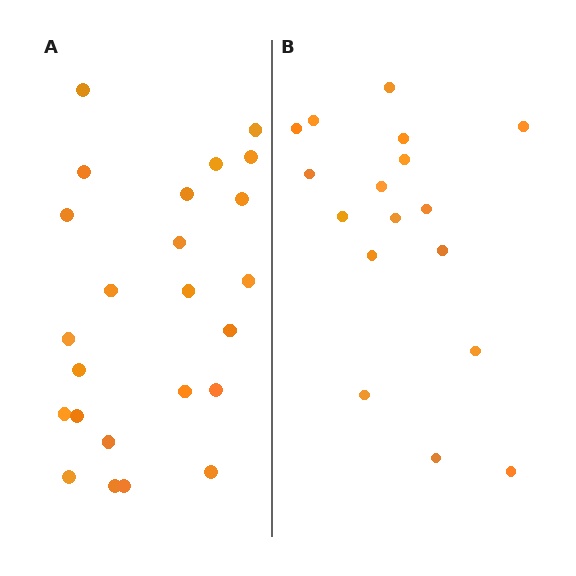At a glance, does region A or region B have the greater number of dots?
Region A (the left region) has more dots.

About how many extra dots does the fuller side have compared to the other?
Region A has roughly 8 or so more dots than region B.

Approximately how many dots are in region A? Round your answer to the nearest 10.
About 20 dots. (The exact count is 24, which rounds to 20.)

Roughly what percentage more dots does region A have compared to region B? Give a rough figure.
About 40% more.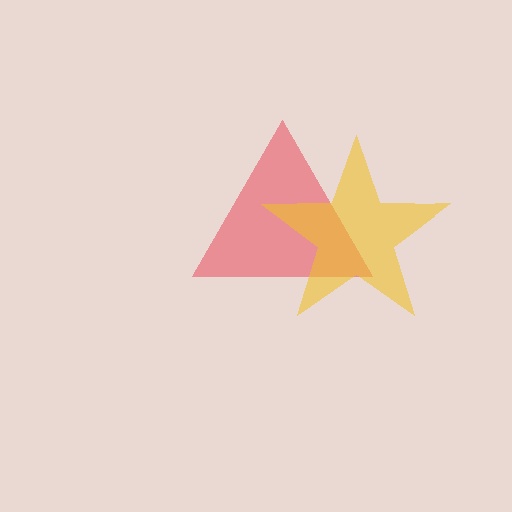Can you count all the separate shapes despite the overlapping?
Yes, there are 2 separate shapes.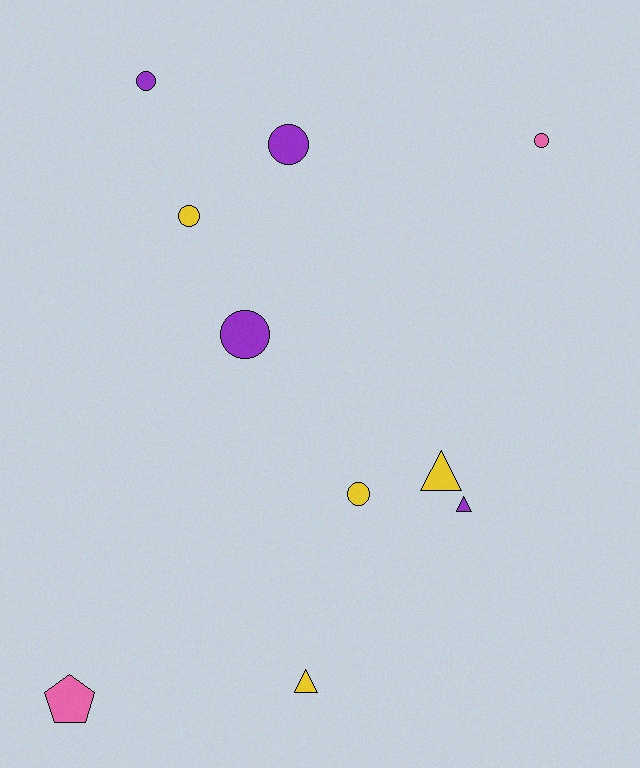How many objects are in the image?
There are 10 objects.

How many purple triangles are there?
There is 1 purple triangle.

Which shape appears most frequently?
Circle, with 6 objects.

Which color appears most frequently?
Purple, with 4 objects.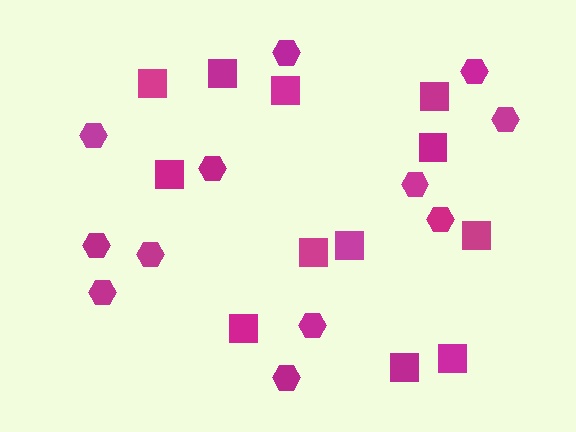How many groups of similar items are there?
There are 2 groups: one group of hexagons (12) and one group of squares (12).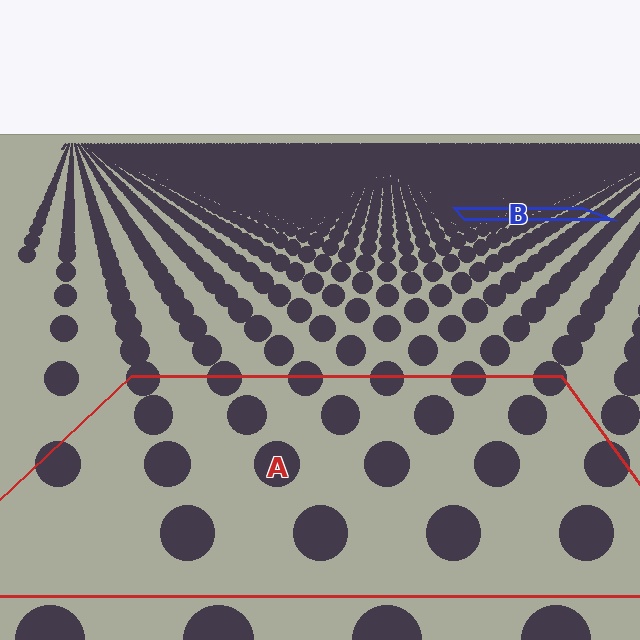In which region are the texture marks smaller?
The texture marks are smaller in region B, because it is farther away.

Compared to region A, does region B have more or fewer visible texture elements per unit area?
Region B has more texture elements per unit area — they are packed more densely because it is farther away.